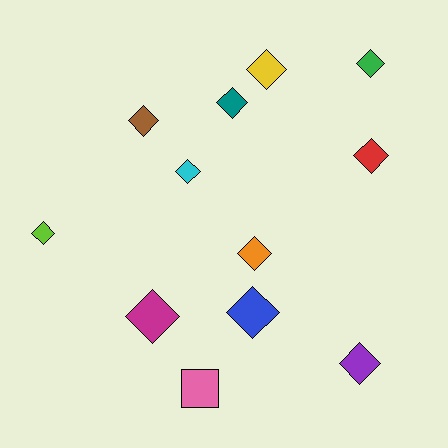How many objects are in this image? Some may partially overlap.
There are 12 objects.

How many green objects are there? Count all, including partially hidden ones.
There is 1 green object.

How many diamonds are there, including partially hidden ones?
There are 11 diamonds.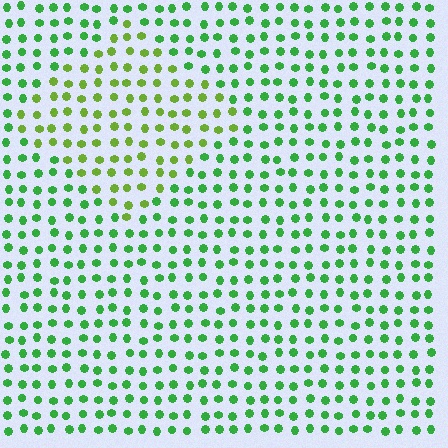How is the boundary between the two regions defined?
The boundary is defined purely by a slight shift in hue (about 34 degrees). Spacing, size, and orientation are identical on both sides.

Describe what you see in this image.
The image is filled with small green elements in a uniform arrangement. A diamond-shaped region is visible where the elements are tinted to a slightly different hue, forming a subtle color boundary.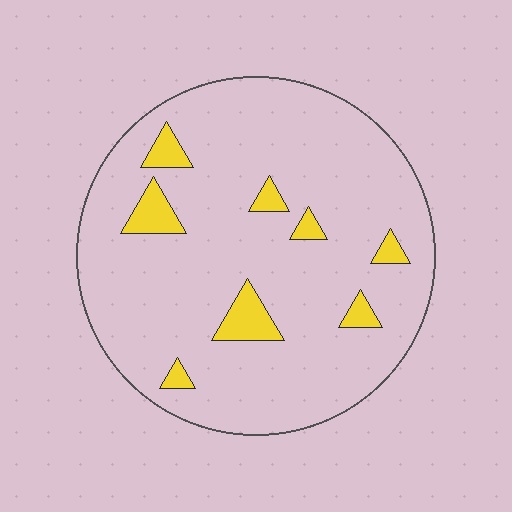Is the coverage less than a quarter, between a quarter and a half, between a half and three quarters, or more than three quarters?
Less than a quarter.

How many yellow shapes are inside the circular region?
8.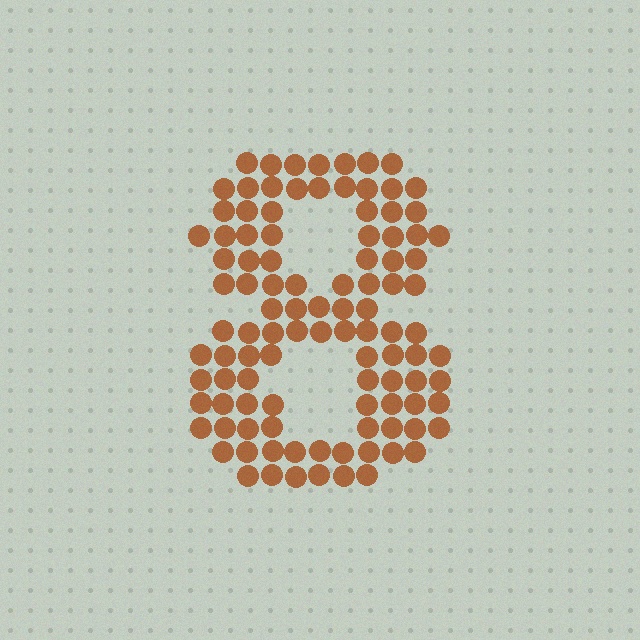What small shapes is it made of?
It is made of small circles.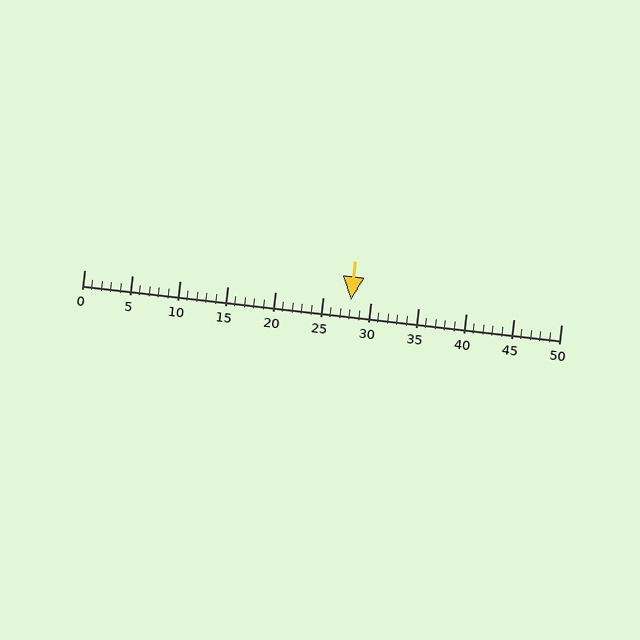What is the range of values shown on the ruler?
The ruler shows values from 0 to 50.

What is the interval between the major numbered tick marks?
The major tick marks are spaced 5 units apart.